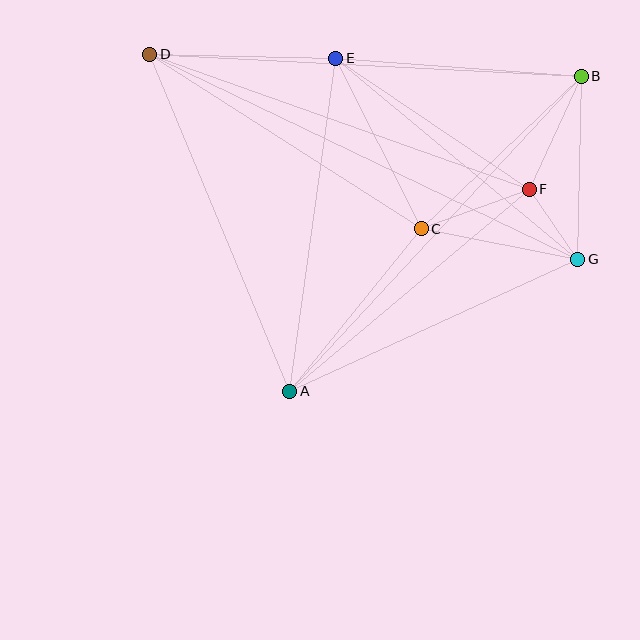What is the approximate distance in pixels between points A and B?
The distance between A and B is approximately 429 pixels.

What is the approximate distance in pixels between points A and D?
The distance between A and D is approximately 365 pixels.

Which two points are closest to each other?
Points F and G are closest to each other.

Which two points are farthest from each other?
Points D and G are farthest from each other.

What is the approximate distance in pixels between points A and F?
The distance between A and F is approximately 313 pixels.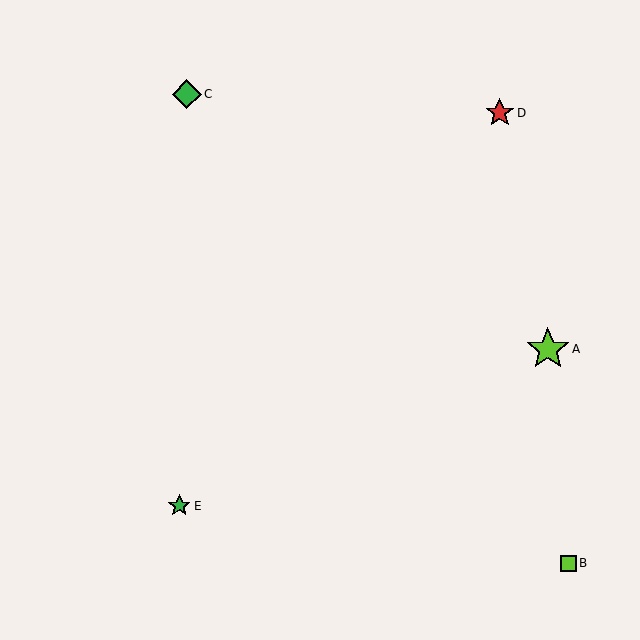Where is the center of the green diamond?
The center of the green diamond is at (187, 94).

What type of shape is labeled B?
Shape B is a lime square.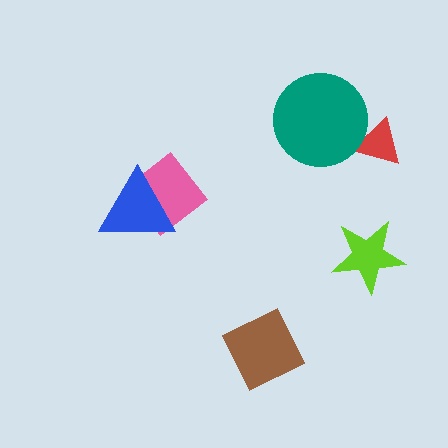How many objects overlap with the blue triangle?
1 object overlaps with the blue triangle.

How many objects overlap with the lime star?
0 objects overlap with the lime star.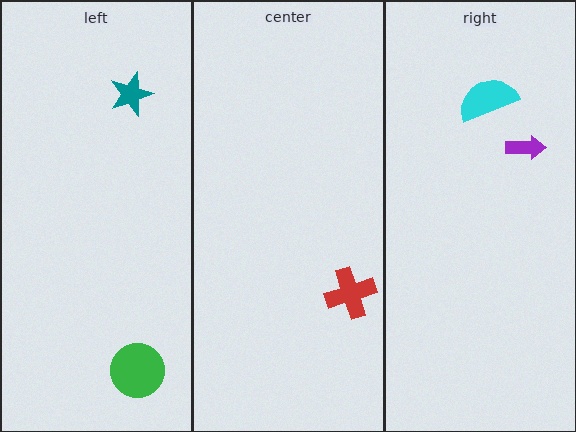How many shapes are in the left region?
2.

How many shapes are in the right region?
2.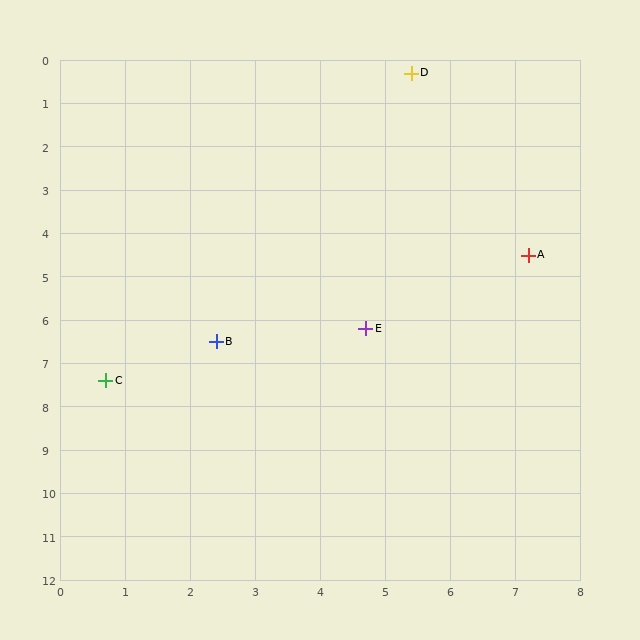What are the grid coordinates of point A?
Point A is at approximately (7.2, 4.5).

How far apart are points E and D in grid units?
Points E and D are about 5.9 grid units apart.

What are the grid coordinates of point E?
Point E is at approximately (4.7, 6.2).